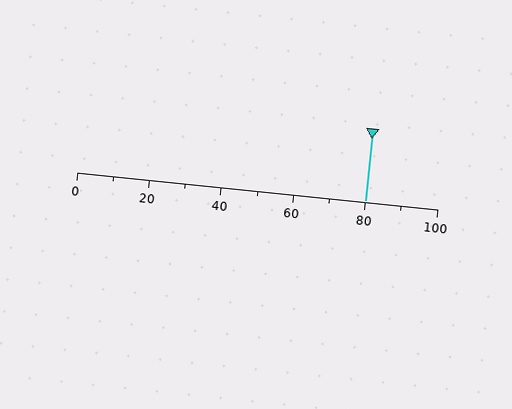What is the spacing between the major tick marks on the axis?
The major ticks are spaced 20 apart.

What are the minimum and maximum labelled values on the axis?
The axis runs from 0 to 100.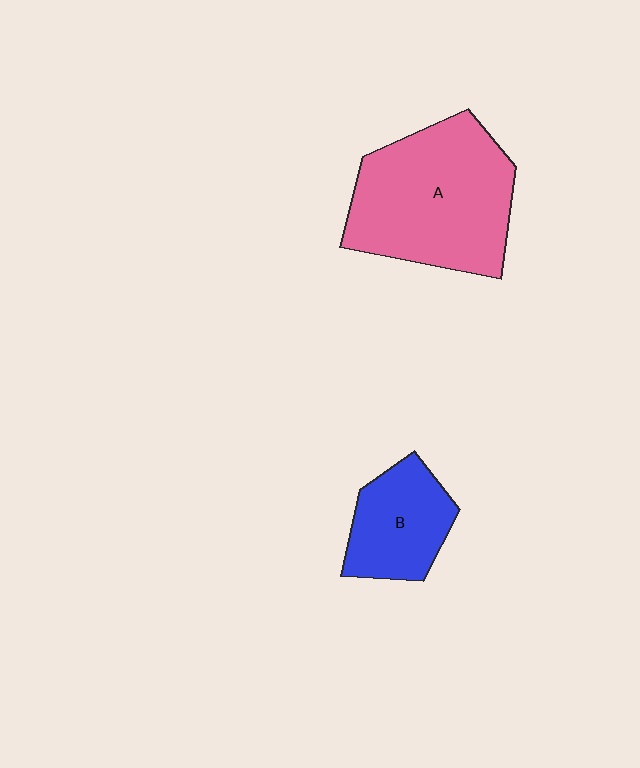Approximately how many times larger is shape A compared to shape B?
Approximately 2.0 times.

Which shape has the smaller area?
Shape B (blue).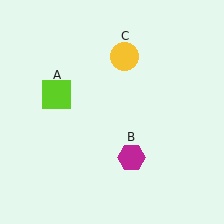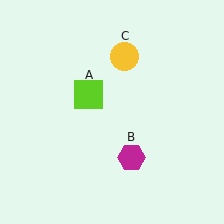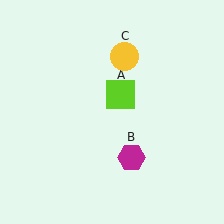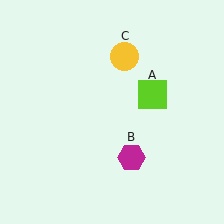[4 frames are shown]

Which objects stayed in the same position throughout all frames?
Magenta hexagon (object B) and yellow circle (object C) remained stationary.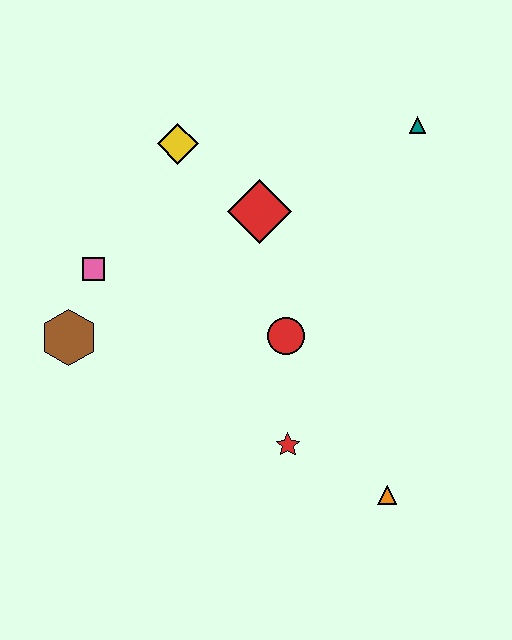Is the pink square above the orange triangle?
Yes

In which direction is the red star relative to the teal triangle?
The red star is below the teal triangle.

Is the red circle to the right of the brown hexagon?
Yes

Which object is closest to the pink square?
The brown hexagon is closest to the pink square.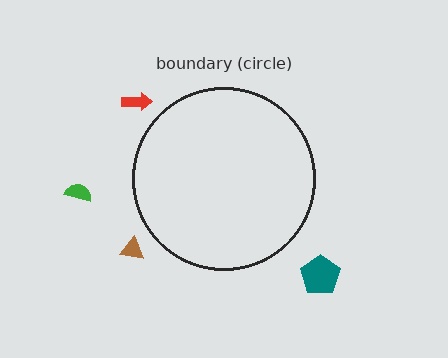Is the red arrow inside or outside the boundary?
Outside.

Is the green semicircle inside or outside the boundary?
Outside.